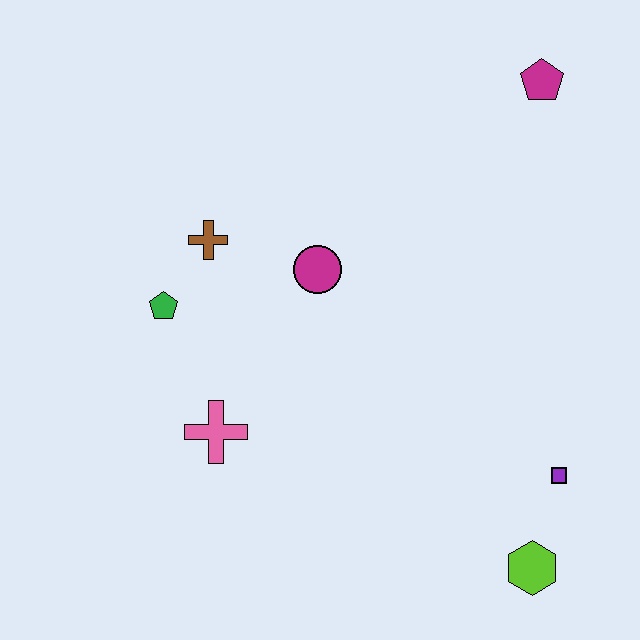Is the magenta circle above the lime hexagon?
Yes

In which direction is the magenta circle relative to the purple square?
The magenta circle is to the left of the purple square.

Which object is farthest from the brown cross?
The lime hexagon is farthest from the brown cross.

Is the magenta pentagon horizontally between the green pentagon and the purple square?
Yes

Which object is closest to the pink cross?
The green pentagon is closest to the pink cross.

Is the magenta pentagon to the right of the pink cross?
Yes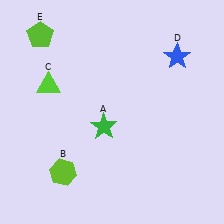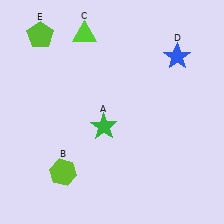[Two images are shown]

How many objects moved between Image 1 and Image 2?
1 object moved between the two images.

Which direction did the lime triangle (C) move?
The lime triangle (C) moved up.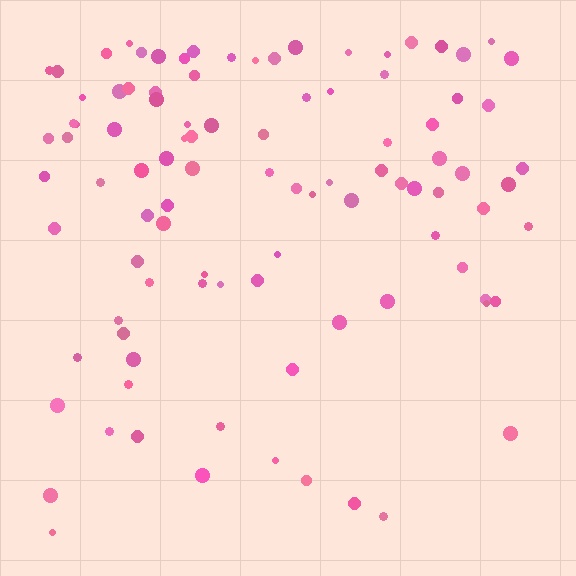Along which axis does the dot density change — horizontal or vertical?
Vertical.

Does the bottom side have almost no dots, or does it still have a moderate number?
Still a moderate number, just noticeably fewer than the top.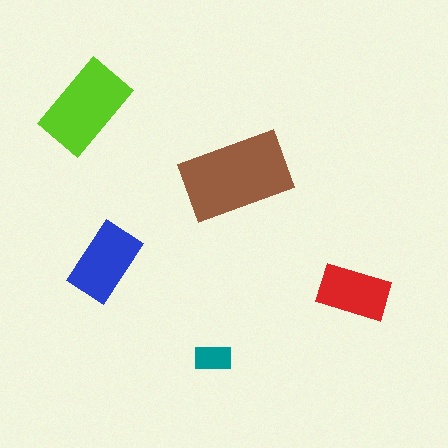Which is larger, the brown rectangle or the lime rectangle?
The brown one.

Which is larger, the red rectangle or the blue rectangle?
The blue one.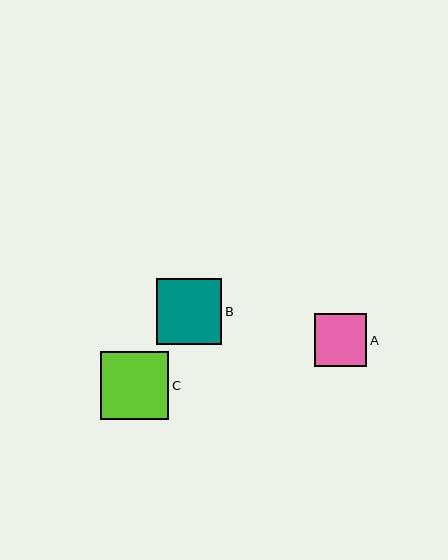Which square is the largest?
Square C is the largest with a size of approximately 69 pixels.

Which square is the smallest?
Square A is the smallest with a size of approximately 53 pixels.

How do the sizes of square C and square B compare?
Square C and square B are approximately the same size.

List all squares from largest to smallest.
From largest to smallest: C, B, A.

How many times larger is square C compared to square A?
Square C is approximately 1.3 times the size of square A.